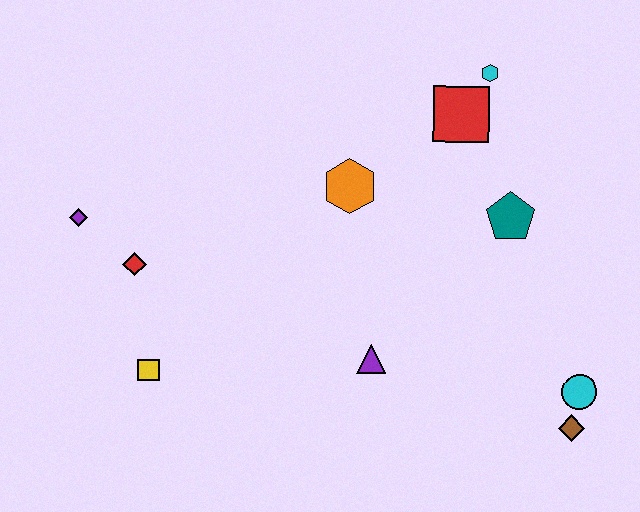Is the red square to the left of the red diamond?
No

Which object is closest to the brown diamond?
The cyan circle is closest to the brown diamond.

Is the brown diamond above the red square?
No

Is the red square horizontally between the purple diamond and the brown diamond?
Yes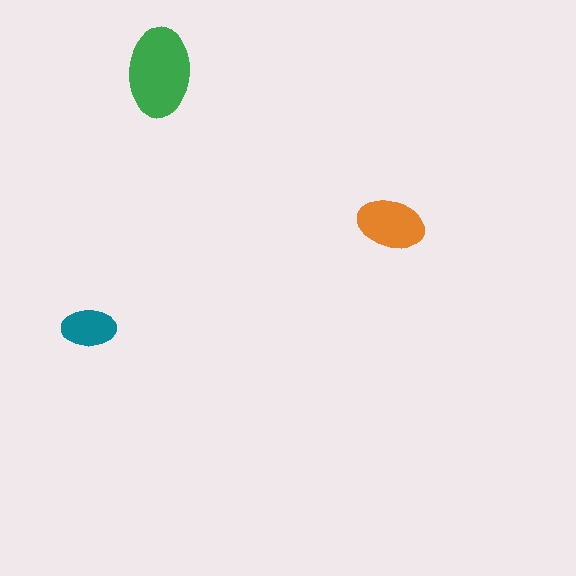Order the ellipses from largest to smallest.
the green one, the orange one, the teal one.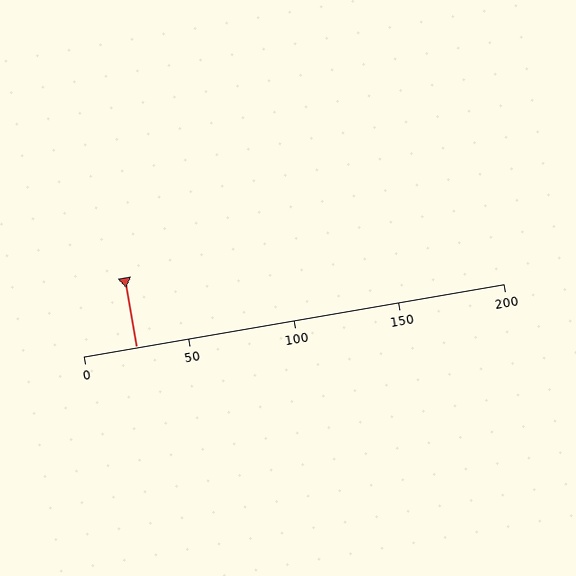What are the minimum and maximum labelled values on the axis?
The axis runs from 0 to 200.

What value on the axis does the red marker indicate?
The marker indicates approximately 25.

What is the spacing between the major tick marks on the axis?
The major ticks are spaced 50 apart.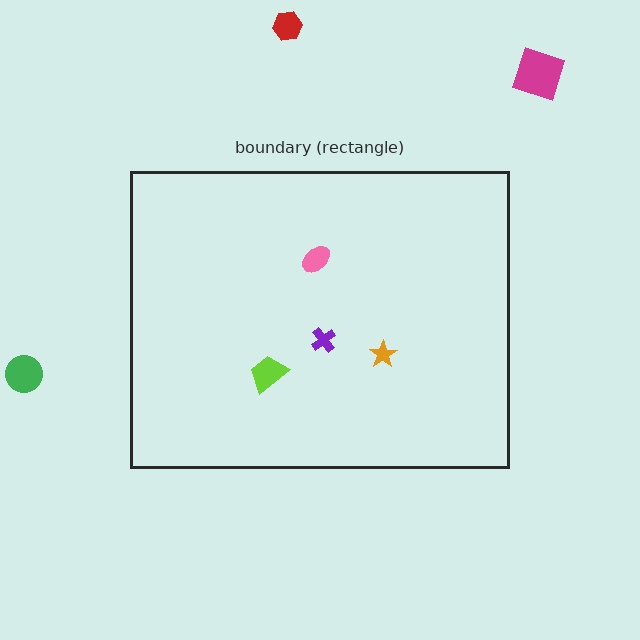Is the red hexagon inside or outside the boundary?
Outside.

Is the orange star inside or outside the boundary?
Inside.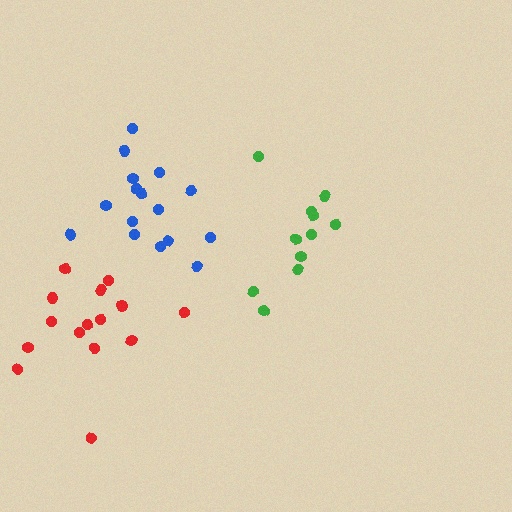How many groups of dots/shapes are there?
There are 3 groups.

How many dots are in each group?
Group 1: 15 dots, Group 2: 11 dots, Group 3: 16 dots (42 total).